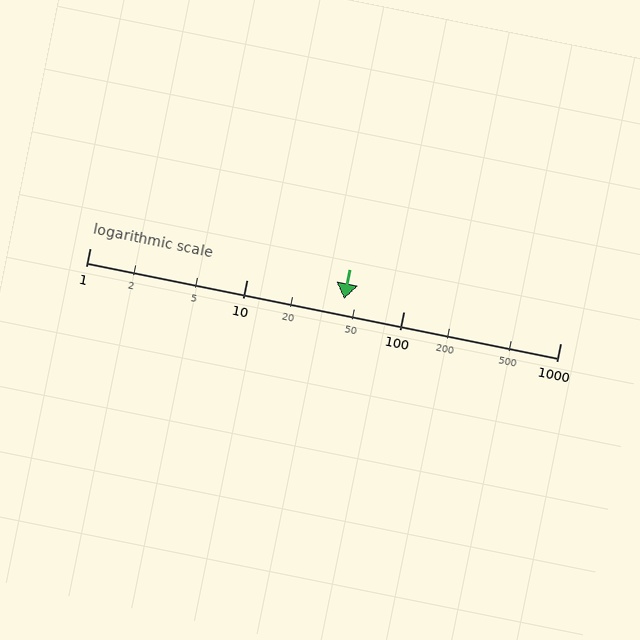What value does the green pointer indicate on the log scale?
The pointer indicates approximately 42.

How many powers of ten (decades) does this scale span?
The scale spans 3 decades, from 1 to 1000.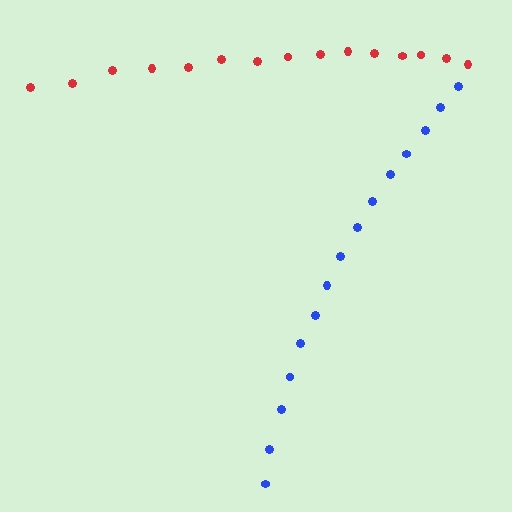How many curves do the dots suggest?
There are 2 distinct paths.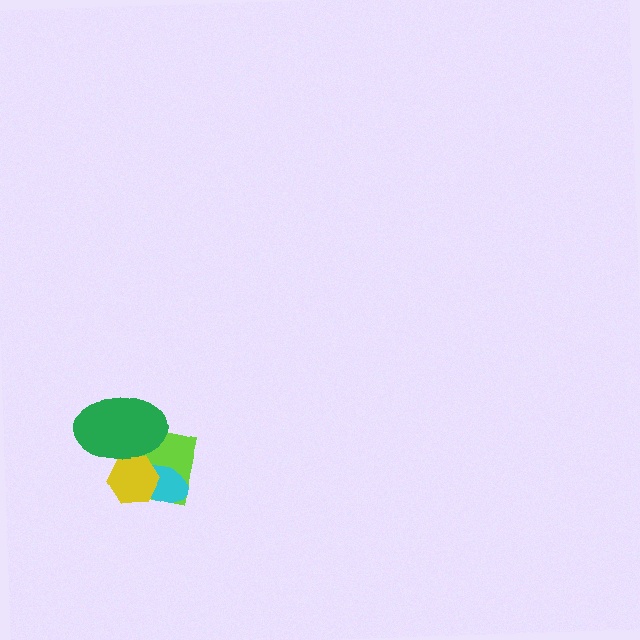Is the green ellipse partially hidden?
No, no other shape covers it.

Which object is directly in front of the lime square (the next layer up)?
The cyan ellipse is directly in front of the lime square.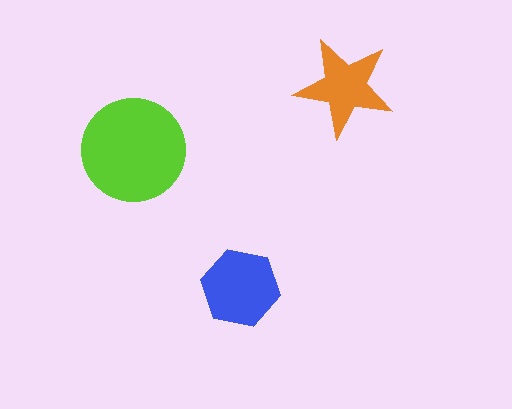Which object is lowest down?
The blue hexagon is bottommost.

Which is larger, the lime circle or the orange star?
The lime circle.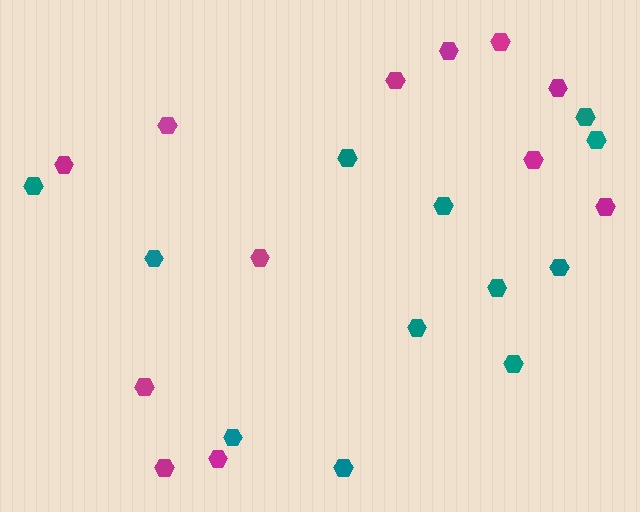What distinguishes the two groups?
There are 2 groups: one group of teal hexagons (12) and one group of magenta hexagons (12).